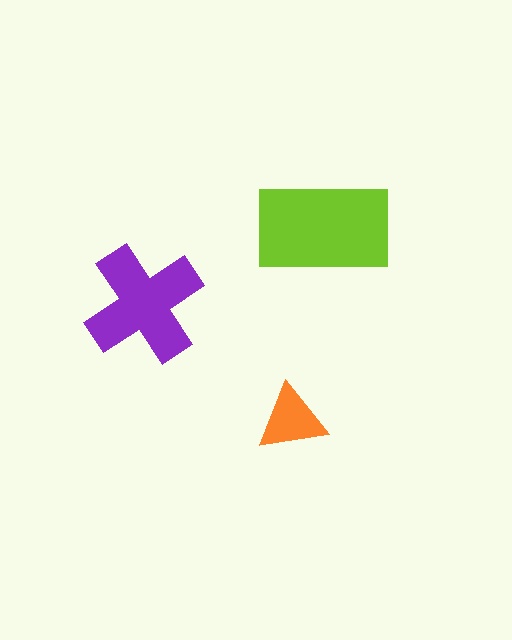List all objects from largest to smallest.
The lime rectangle, the purple cross, the orange triangle.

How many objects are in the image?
There are 3 objects in the image.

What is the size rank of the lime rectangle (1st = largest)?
1st.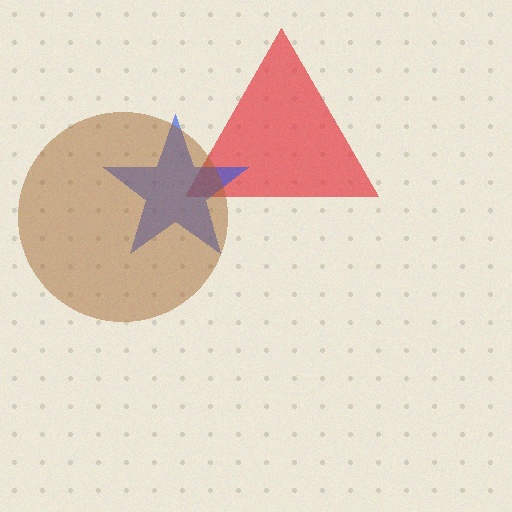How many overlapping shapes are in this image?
There are 3 overlapping shapes in the image.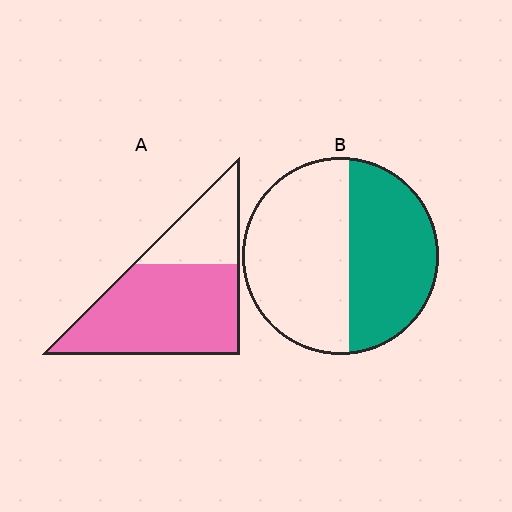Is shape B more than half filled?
No.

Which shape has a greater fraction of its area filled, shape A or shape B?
Shape A.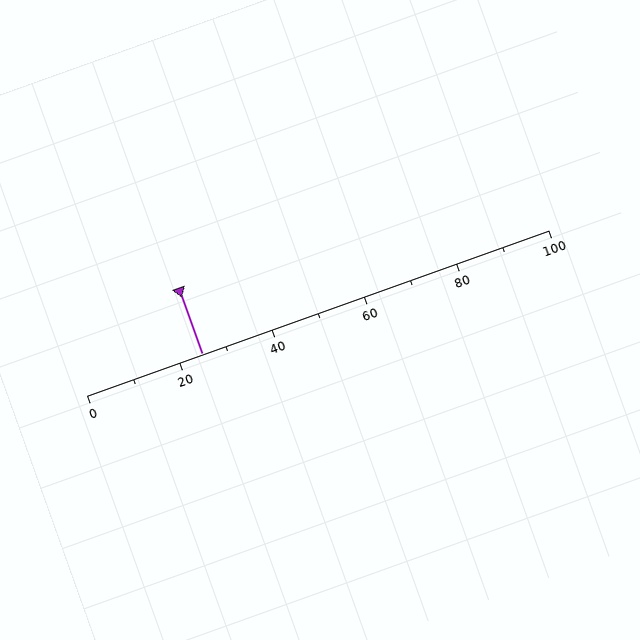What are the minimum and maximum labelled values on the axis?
The axis runs from 0 to 100.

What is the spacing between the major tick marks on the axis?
The major ticks are spaced 20 apart.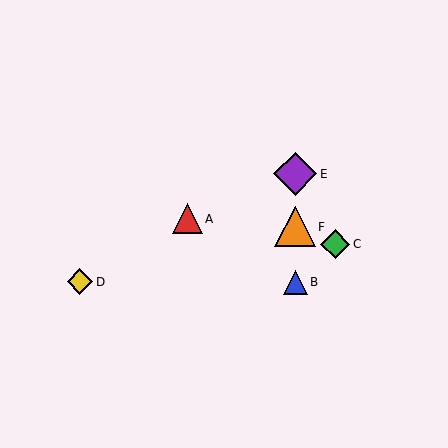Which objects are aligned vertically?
Objects B, E, F are aligned vertically.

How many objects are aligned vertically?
3 objects (B, E, F) are aligned vertically.